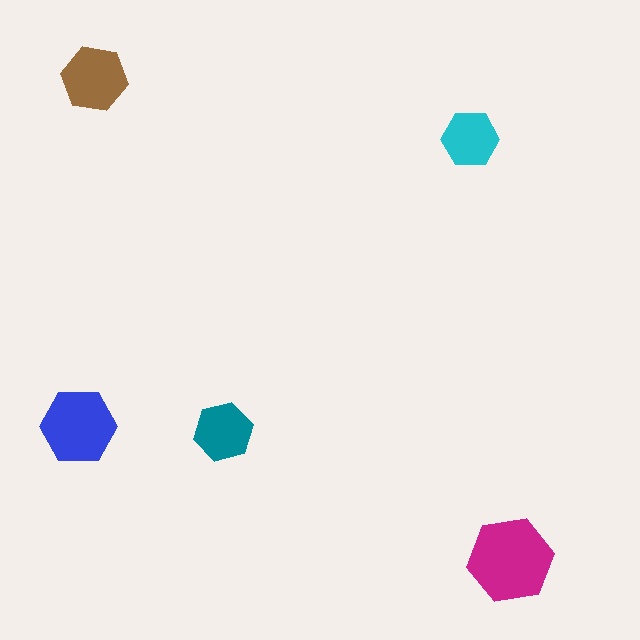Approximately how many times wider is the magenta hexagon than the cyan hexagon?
About 1.5 times wider.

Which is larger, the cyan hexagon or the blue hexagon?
The blue one.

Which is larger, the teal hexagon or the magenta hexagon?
The magenta one.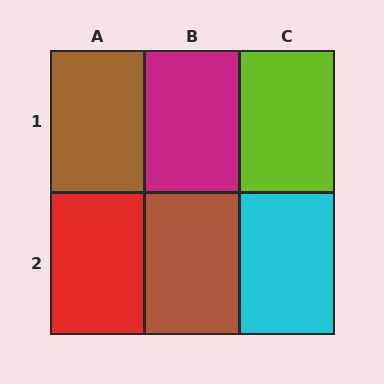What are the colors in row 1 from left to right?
Brown, magenta, lime.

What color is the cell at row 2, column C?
Cyan.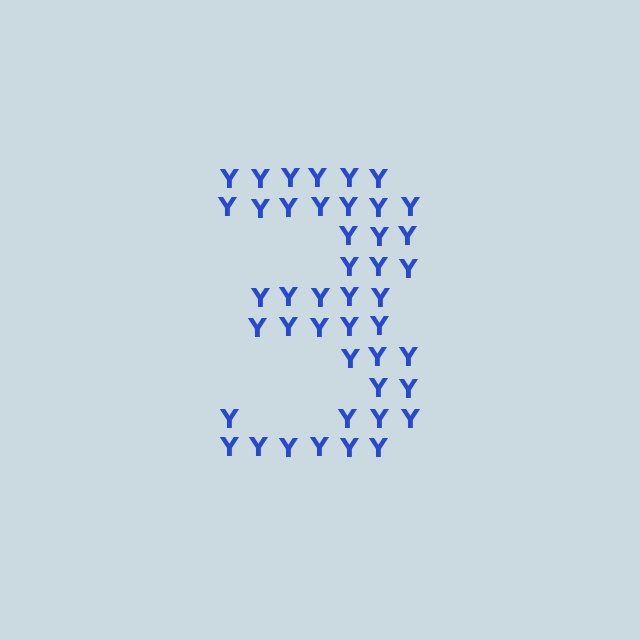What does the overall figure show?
The overall figure shows the digit 3.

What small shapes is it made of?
It is made of small letter Y's.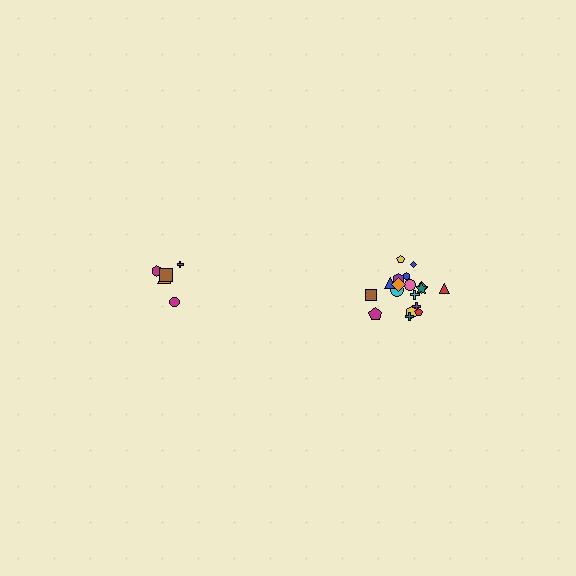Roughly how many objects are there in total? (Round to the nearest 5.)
Roughly 25 objects in total.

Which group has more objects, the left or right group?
The right group.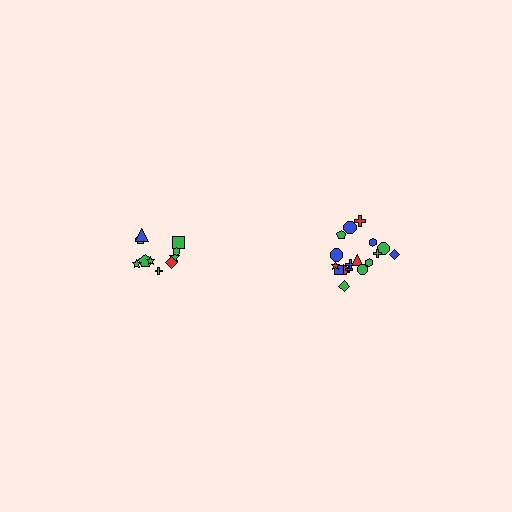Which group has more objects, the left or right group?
The right group.